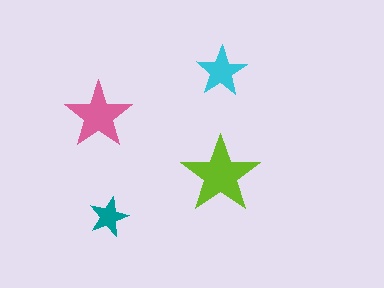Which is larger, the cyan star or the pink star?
The pink one.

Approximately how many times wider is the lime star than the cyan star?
About 1.5 times wider.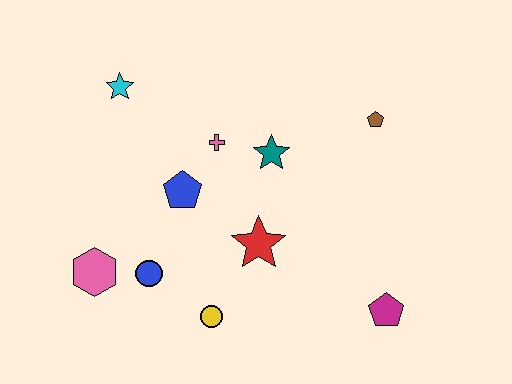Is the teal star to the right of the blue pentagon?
Yes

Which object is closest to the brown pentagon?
The teal star is closest to the brown pentagon.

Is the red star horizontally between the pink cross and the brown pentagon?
Yes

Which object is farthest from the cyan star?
The magenta pentagon is farthest from the cyan star.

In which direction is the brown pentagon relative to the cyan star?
The brown pentagon is to the right of the cyan star.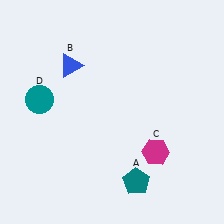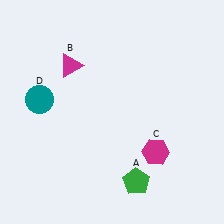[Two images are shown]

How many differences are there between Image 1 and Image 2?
There are 2 differences between the two images.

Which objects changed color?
A changed from teal to green. B changed from blue to magenta.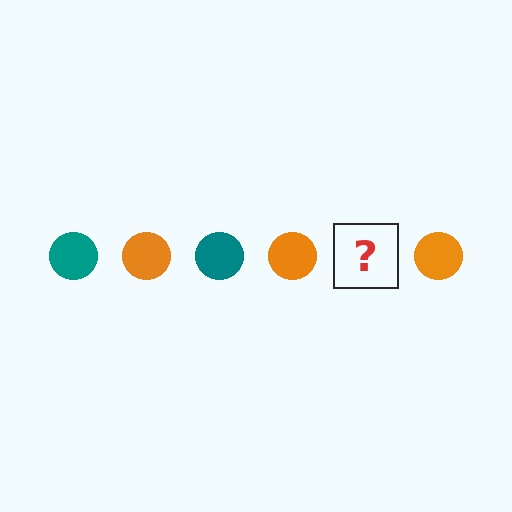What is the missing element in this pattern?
The missing element is a teal circle.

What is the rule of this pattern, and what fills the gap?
The rule is that the pattern cycles through teal, orange circles. The gap should be filled with a teal circle.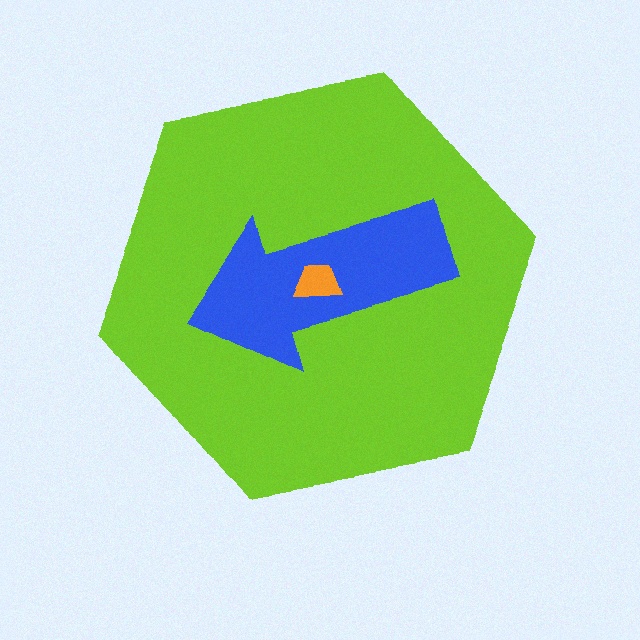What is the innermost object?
The orange trapezoid.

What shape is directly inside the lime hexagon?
The blue arrow.